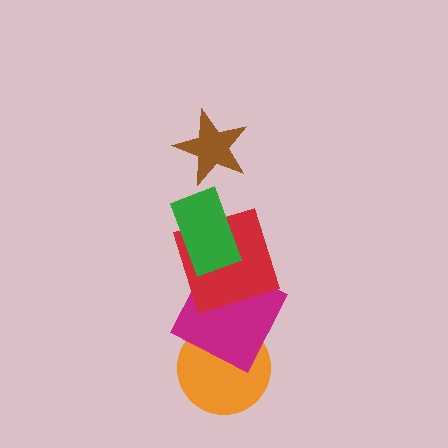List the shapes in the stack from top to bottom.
From top to bottom: the brown star, the green rectangle, the red square, the magenta square, the orange circle.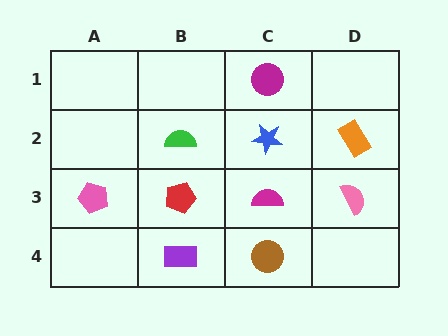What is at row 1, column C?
A magenta circle.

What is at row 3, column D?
A pink semicircle.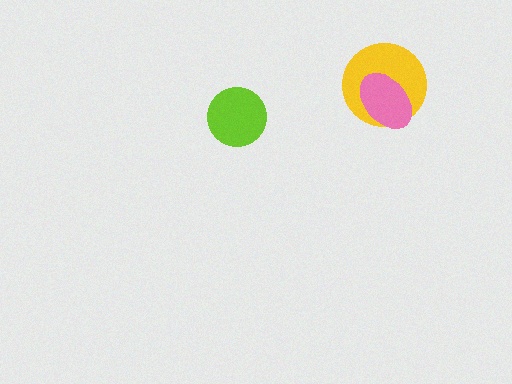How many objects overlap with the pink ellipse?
1 object overlaps with the pink ellipse.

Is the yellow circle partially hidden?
Yes, it is partially covered by another shape.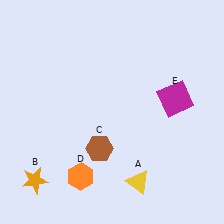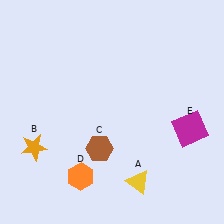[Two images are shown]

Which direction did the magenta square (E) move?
The magenta square (E) moved down.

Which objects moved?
The objects that moved are: the orange star (B), the magenta square (E).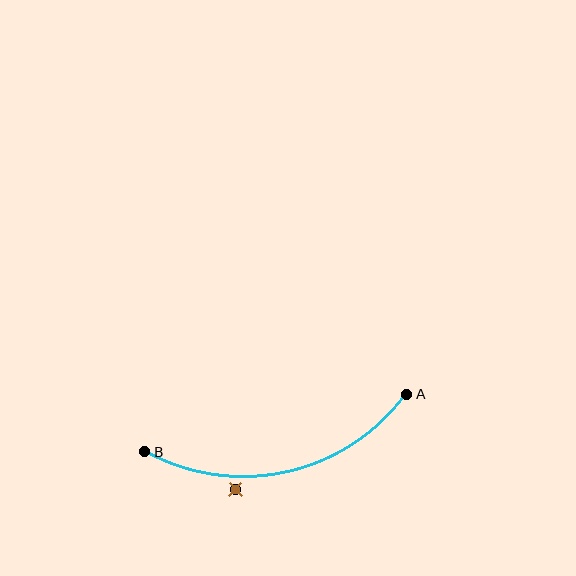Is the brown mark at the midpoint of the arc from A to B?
No — the brown mark does not lie on the arc at all. It sits slightly outside the curve.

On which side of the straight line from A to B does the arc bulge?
The arc bulges below the straight line connecting A and B.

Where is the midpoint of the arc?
The arc midpoint is the point on the curve farthest from the straight line joining A and B. It sits below that line.